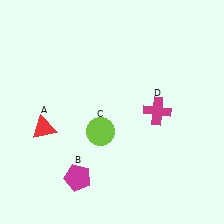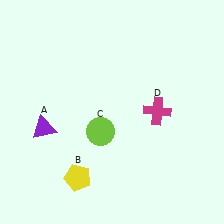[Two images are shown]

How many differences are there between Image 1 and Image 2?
There are 2 differences between the two images.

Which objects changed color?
A changed from red to purple. B changed from magenta to yellow.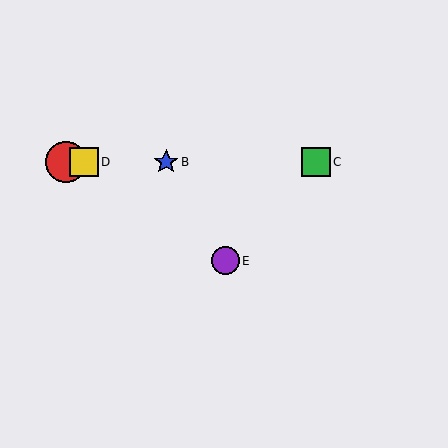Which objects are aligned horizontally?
Objects A, B, C, D are aligned horizontally.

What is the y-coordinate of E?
Object E is at y≈261.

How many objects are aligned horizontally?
4 objects (A, B, C, D) are aligned horizontally.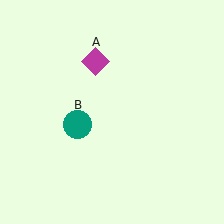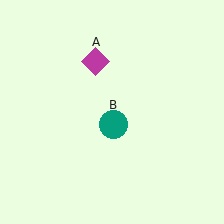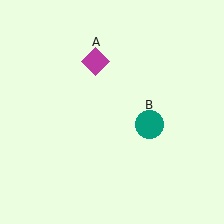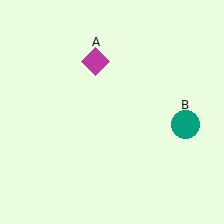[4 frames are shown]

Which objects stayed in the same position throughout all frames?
Magenta diamond (object A) remained stationary.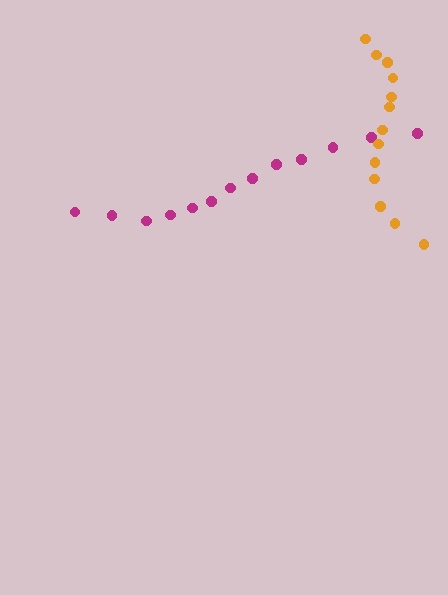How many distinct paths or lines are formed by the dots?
There are 2 distinct paths.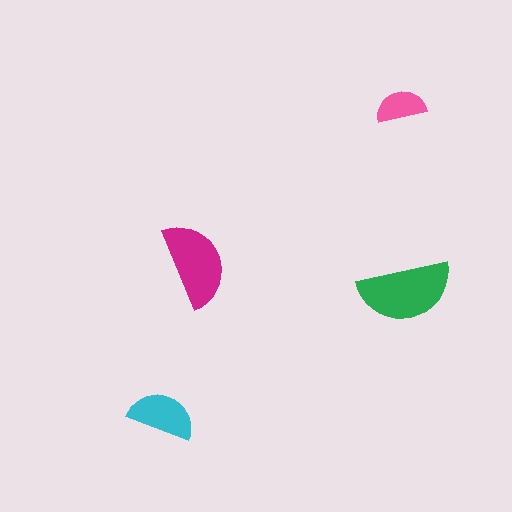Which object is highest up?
The pink semicircle is topmost.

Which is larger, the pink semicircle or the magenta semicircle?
The magenta one.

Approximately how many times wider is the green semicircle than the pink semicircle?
About 2 times wider.